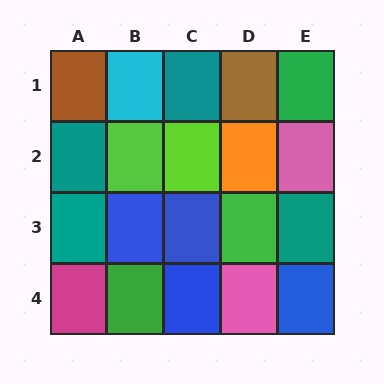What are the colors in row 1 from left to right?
Brown, cyan, teal, brown, green.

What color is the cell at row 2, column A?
Teal.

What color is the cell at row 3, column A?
Teal.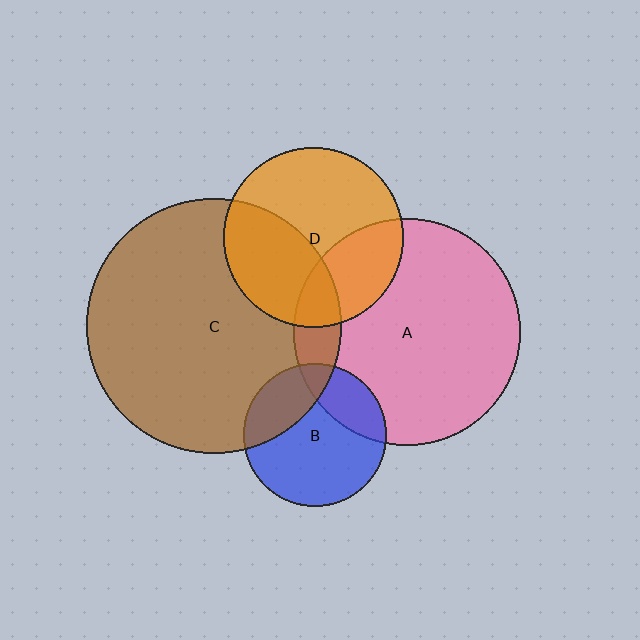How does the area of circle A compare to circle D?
Approximately 1.6 times.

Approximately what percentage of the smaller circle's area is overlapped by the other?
Approximately 40%.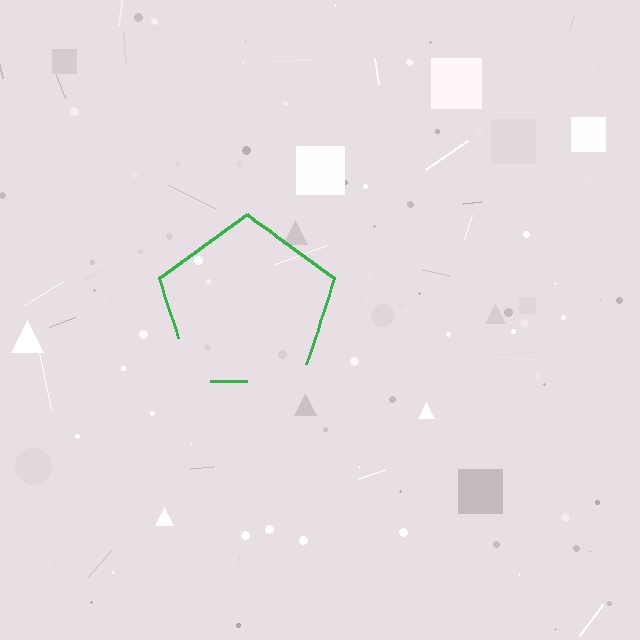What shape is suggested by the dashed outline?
The dashed outline suggests a pentagon.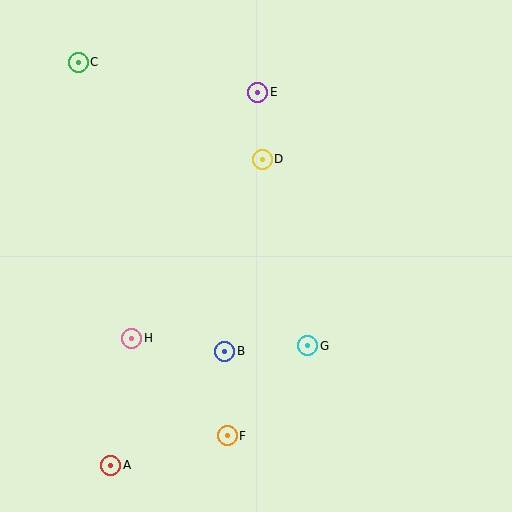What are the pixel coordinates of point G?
Point G is at (308, 346).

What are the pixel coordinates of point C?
Point C is at (78, 62).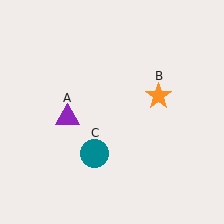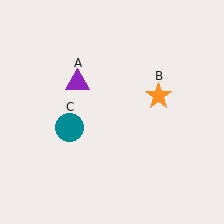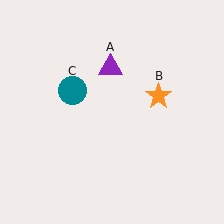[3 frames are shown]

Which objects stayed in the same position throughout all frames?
Orange star (object B) remained stationary.